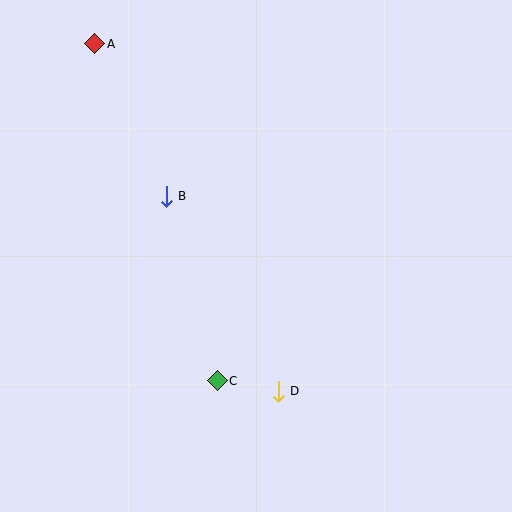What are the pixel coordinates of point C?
Point C is at (217, 381).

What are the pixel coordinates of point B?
Point B is at (166, 196).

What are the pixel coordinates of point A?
Point A is at (95, 44).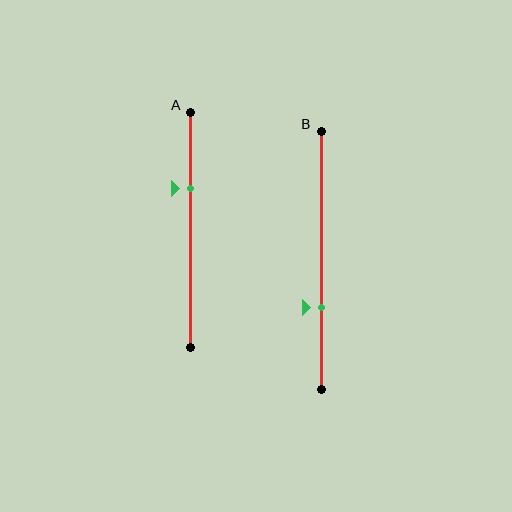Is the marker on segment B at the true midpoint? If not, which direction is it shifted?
No, the marker on segment B is shifted downward by about 18% of the segment length.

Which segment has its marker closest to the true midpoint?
Segment A has its marker closest to the true midpoint.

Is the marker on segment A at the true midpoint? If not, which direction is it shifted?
No, the marker on segment A is shifted upward by about 17% of the segment length.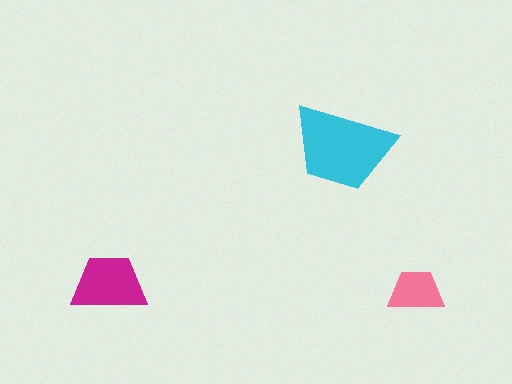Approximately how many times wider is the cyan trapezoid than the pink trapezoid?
About 2 times wider.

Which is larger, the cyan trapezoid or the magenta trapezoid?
The cyan one.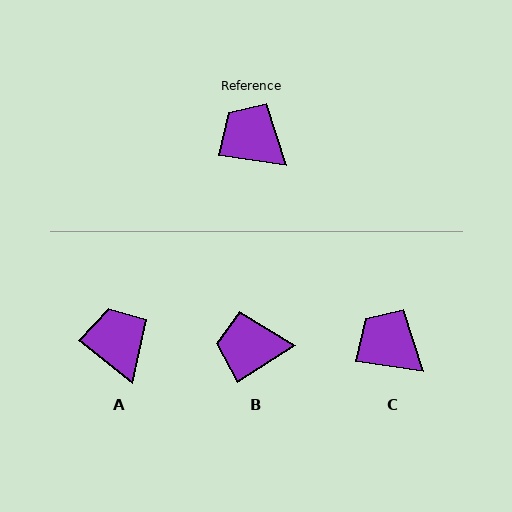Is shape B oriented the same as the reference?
No, it is off by about 41 degrees.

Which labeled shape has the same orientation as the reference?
C.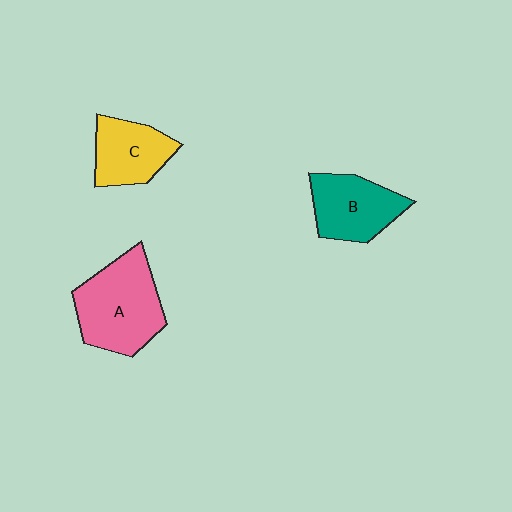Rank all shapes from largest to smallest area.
From largest to smallest: A (pink), B (teal), C (yellow).